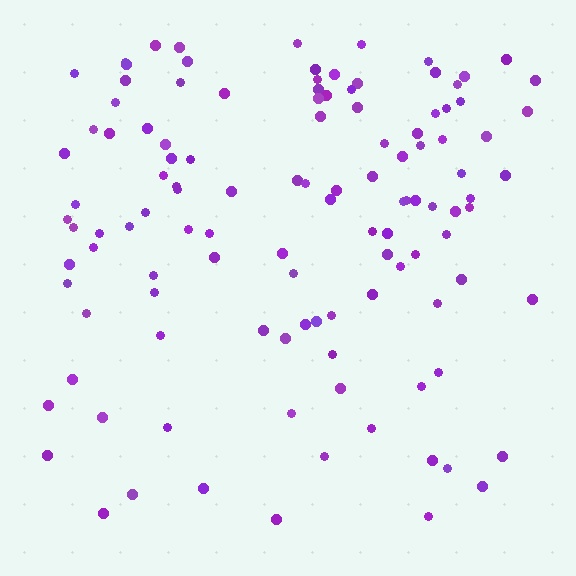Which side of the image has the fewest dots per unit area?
The bottom.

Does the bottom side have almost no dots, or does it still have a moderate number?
Still a moderate number, just noticeably fewer than the top.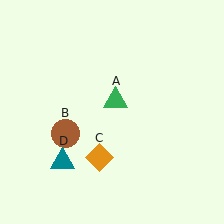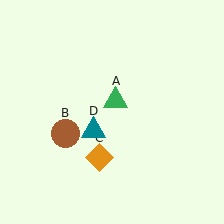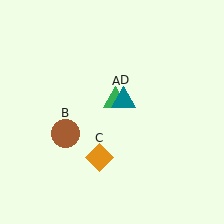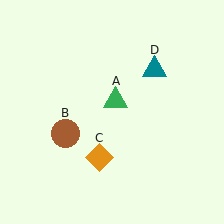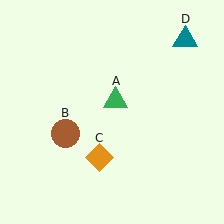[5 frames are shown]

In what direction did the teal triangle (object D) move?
The teal triangle (object D) moved up and to the right.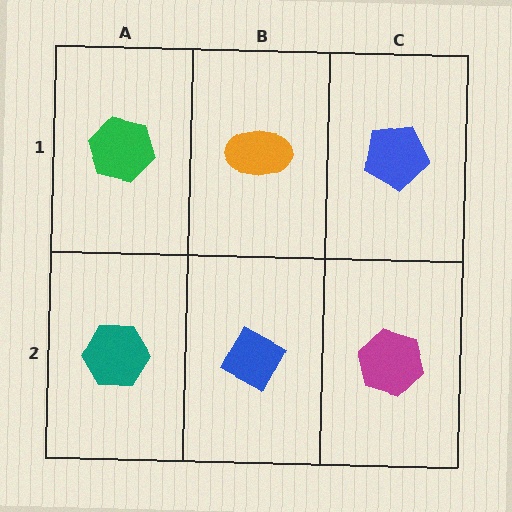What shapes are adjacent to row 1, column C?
A magenta hexagon (row 2, column C), an orange ellipse (row 1, column B).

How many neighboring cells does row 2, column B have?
3.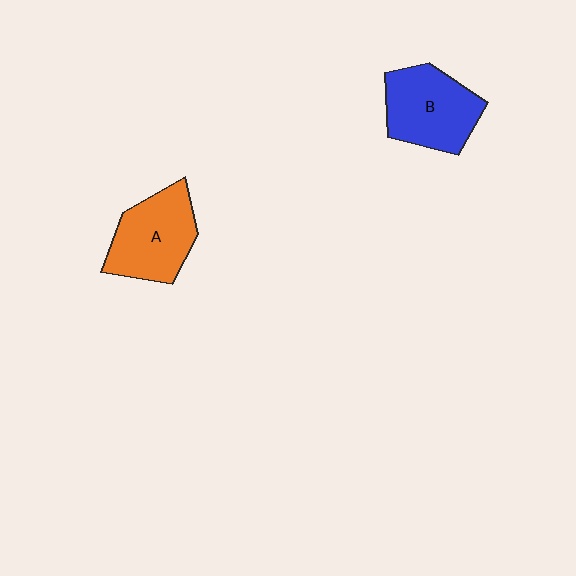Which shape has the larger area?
Shape B (blue).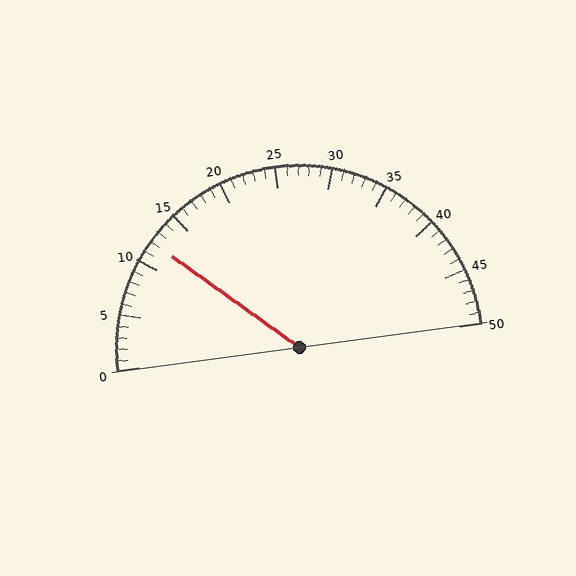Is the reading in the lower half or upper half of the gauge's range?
The reading is in the lower half of the range (0 to 50).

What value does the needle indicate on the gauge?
The needle indicates approximately 12.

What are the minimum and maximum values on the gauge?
The gauge ranges from 0 to 50.